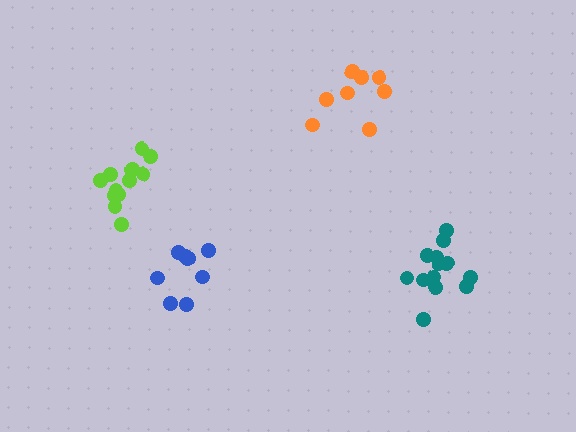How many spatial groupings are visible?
There are 4 spatial groupings.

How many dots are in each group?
Group 1: 12 dots, Group 2: 13 dots, Group 3: 8 dots, Group 4: 8 dots (41 total).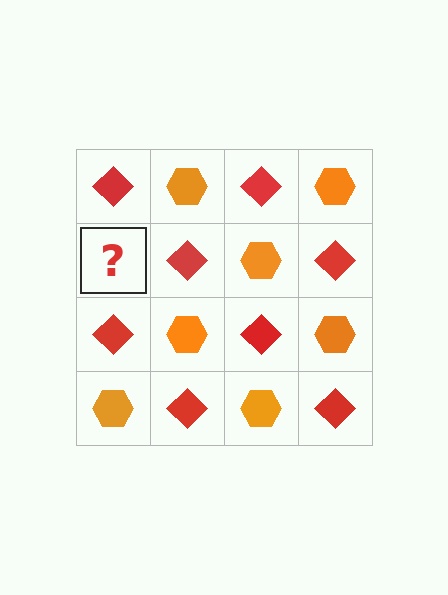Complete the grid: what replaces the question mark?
The question mark should be replaced with an orange hexagon.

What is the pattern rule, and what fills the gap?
The rule is that it alternates red diamond and orange hexagon in a checkerboard pattern. The gap should be filled with an orange hexagon.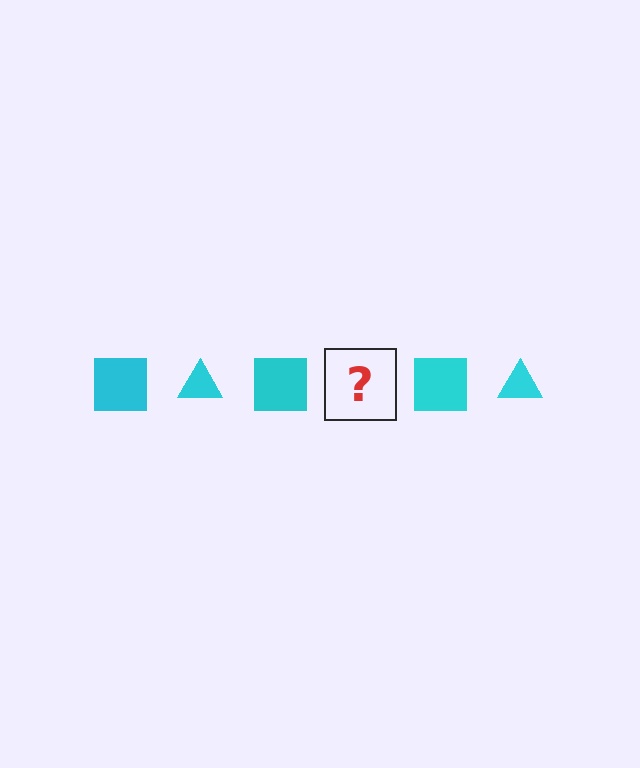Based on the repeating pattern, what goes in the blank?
The blank should be a cyan triangle.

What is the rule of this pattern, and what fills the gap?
The rule is that the pattern cycles through square, triangle shapes in cyan. The gap should be filled with a cyan triangle.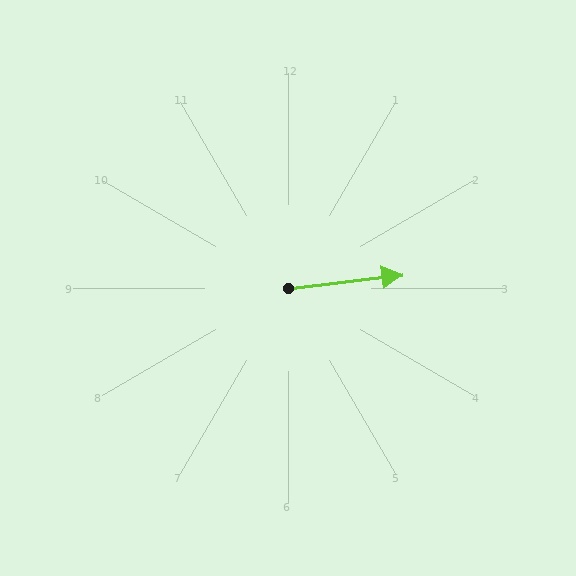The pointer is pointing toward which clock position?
Roughly 3 o'clock.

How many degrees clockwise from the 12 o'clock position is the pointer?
Approximately 83 degrees.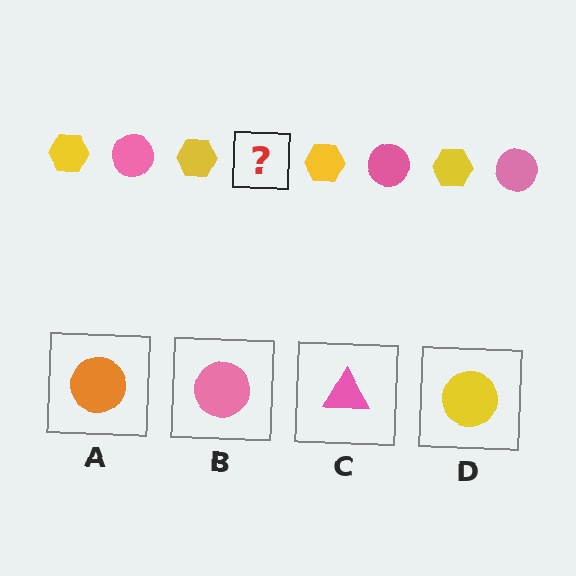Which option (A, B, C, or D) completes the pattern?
B.